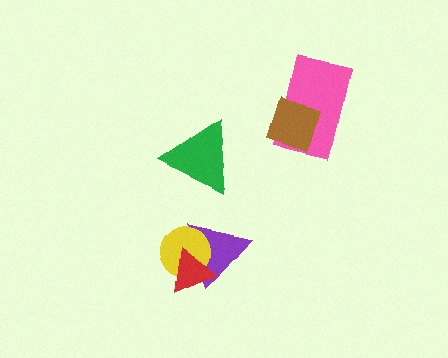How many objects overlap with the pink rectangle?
1 object overlaps with the pink rectangle.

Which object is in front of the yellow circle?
The red triangle is in front of the yellow circle.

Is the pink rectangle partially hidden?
Yes, it is partially covered by another shape.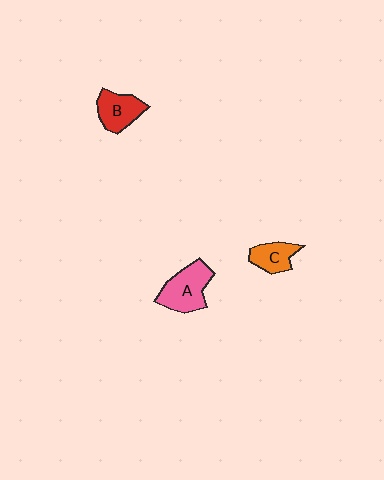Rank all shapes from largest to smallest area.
From largest to smallest: A (pink), B (red), C (orange).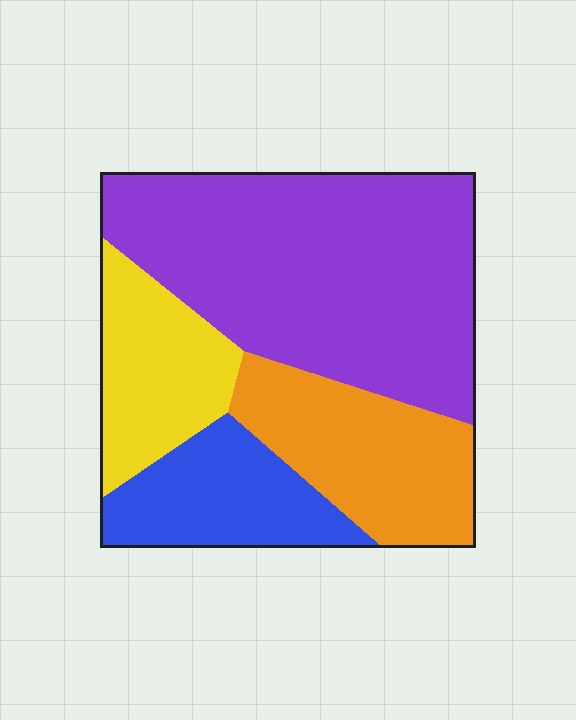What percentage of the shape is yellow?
Yellow takes up about one sixth (1/6) of the shape.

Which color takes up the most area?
Purple, at roughly 50%.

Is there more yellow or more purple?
Purple.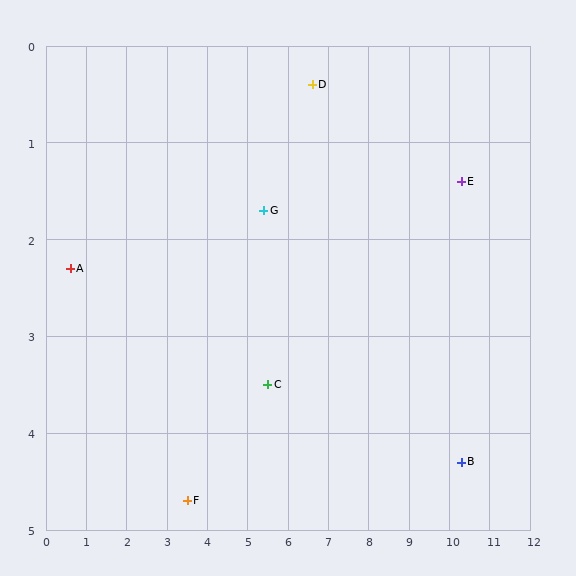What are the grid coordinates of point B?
Point B is at approximately (10.3, 4.3).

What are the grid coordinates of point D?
Point D is at approximately (6.6, 0.4).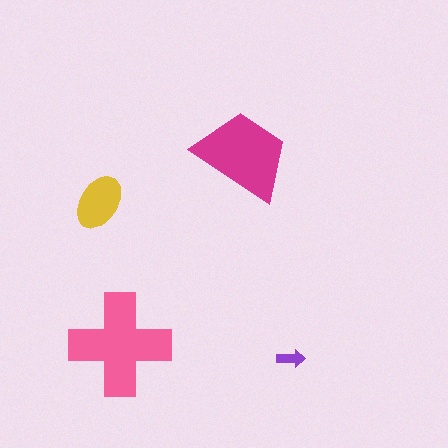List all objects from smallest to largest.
The purple arrow, the yellow ellipse, the magenta trapezoid, the pink cross.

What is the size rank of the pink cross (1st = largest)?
1st.